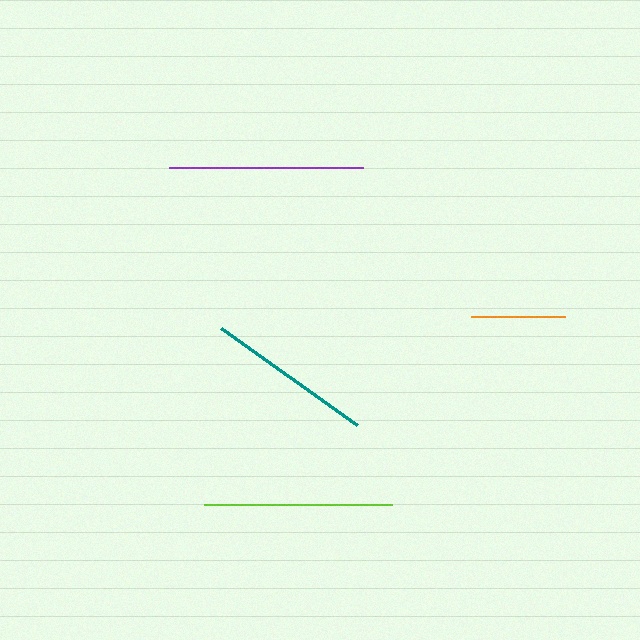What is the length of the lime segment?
The lime segment is approximately 188 pixels long.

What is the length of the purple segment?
The purple segment is approximately 194 pixels long.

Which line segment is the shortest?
The orange line is the shortest at approximately 94 pixels.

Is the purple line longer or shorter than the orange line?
The purple line is longer than the orange line.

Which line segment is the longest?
The purple line is the longest at approximately 194 pixels.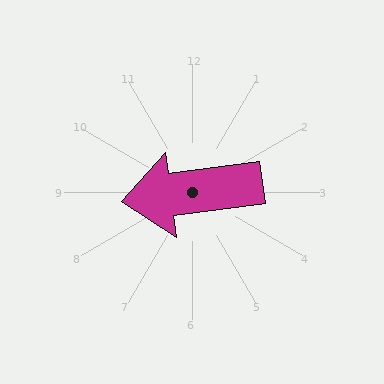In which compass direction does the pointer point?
West.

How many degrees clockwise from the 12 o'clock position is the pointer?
Approximately 262 degrees.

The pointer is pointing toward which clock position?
Roughly 9 o'clock.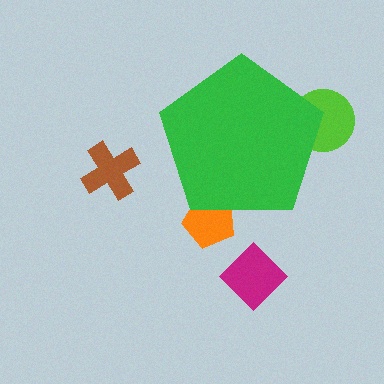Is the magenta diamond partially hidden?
No, the magenta diamond is fully visible.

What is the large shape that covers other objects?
A green pentagon.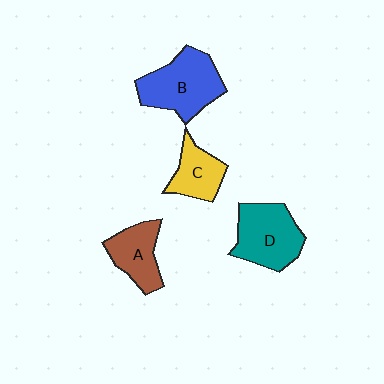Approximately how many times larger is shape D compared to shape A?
Approximately 1.4 times.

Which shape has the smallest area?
Shape C (yellow).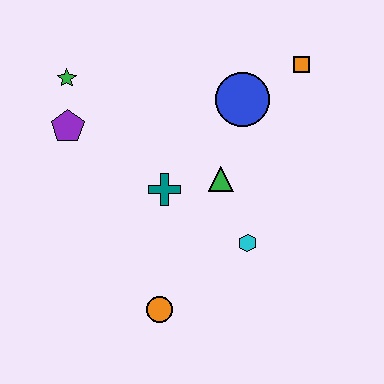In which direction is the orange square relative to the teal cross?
The orange square is to the right of the teal cross.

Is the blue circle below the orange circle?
No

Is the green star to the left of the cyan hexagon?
Yes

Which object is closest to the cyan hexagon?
The green triangle is closest to the cyan hexagon.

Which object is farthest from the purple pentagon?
The orange square is farthest from the purple pentagon.